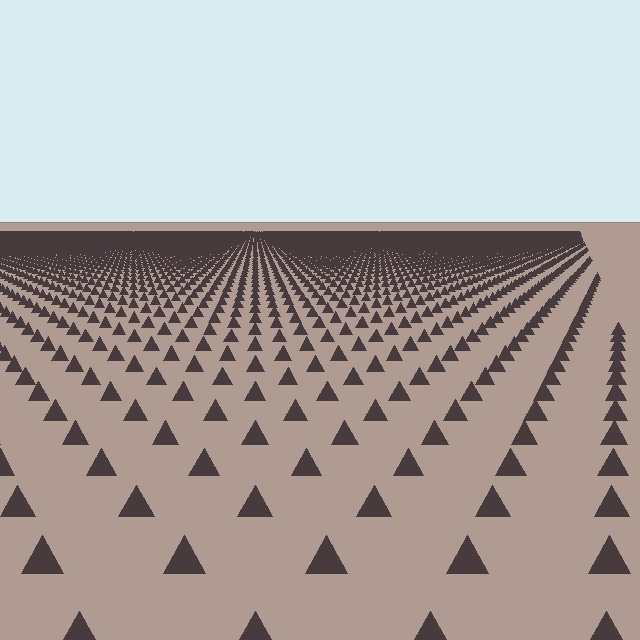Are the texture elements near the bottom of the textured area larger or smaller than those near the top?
Larger. Near the bottom, elements are closer to the viewer and appear at a bigger on-screen size.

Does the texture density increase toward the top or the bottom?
Density increases toward the top.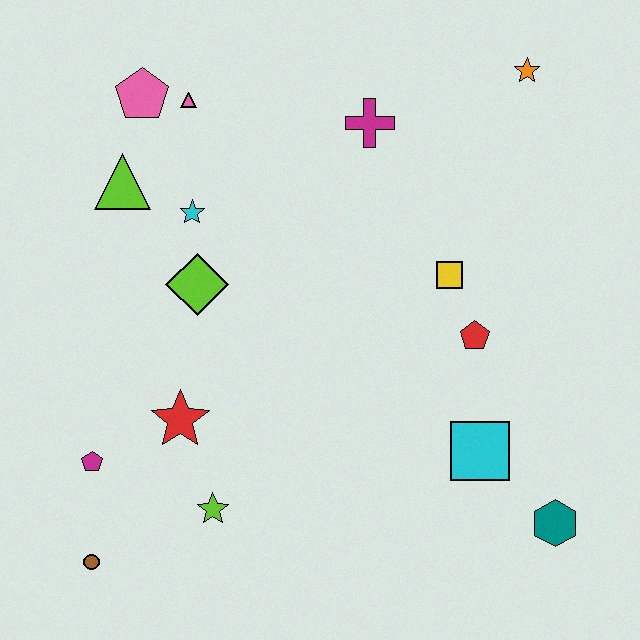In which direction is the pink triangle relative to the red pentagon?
The pink triangle is to the left of the red pentagon.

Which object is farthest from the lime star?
The orange star is farthest from the lime star.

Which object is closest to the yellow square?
The red pentagon is closest to the yellow square.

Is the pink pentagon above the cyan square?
Yes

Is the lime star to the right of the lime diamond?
Yes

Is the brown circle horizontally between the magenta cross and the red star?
No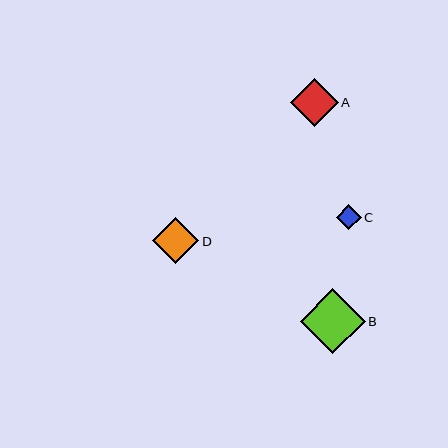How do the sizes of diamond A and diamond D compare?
Diamond A and diamond D are approximately the same size.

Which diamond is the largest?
Diamond B is the largest with a size of approximately 65 pixels.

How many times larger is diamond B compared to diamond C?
Diamond B is approximately 2.6 times the size of diamond C.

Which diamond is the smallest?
Diamond C is the smallest with a size of approximately 25 pixels.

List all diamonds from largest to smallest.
From largest to smallest: B, A, D, C.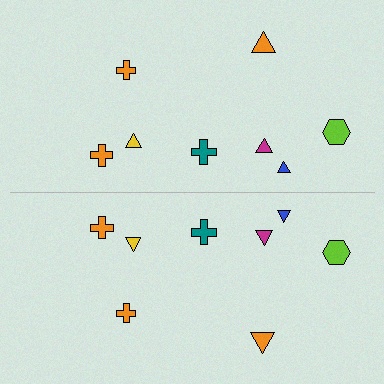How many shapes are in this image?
There are 16 shapes in this image.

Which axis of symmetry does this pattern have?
The pattern has a horizontal axis of symmetry running through the center of the image.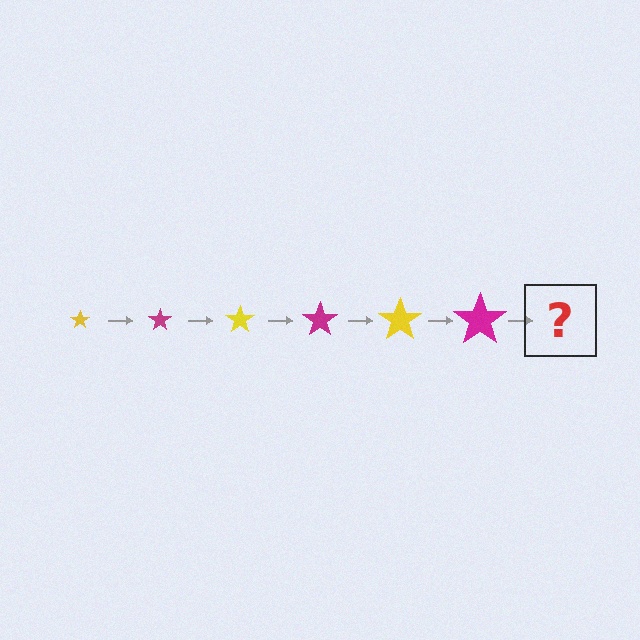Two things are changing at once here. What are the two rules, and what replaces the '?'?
The two rules are that the star grows larger each step and the color cycles through yellow and magenta. The '?' should be a yellow star, larger than the previous one.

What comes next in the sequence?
The next element should be a yellow star, larger than the previous one.